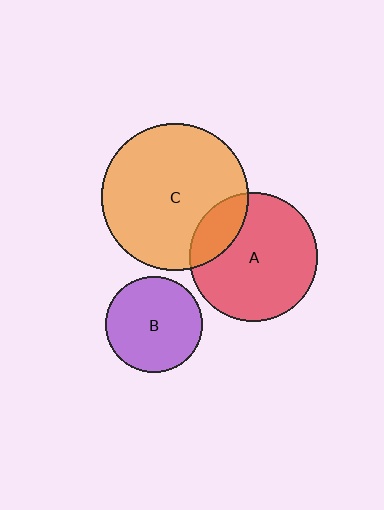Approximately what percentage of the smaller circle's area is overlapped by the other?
Approximately 20%.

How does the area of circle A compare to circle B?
Approximately 1.8 times.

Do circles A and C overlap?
Yes.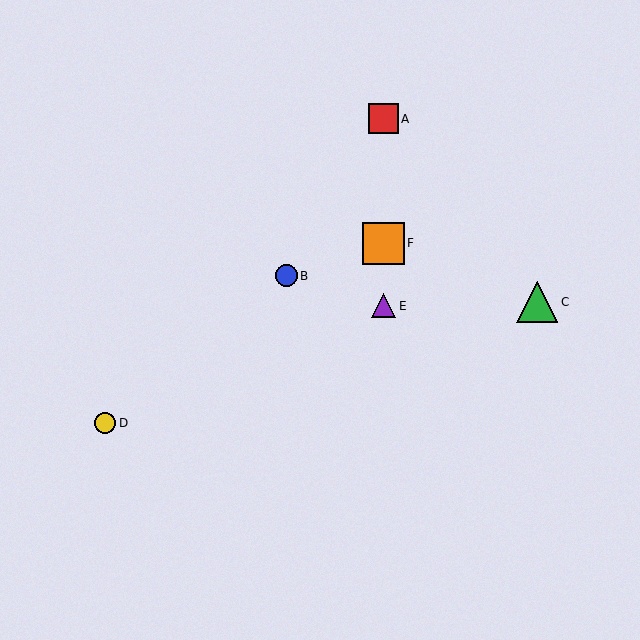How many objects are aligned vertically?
3 objects (A, E, F) are aligned vertically.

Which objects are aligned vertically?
Objects A, E, F are aligned vertically.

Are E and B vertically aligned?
No, E is at x≈384 and B is at x≈286.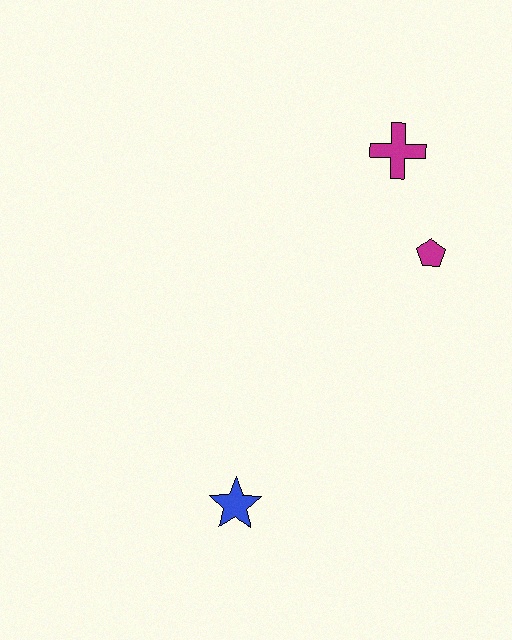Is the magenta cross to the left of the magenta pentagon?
Yes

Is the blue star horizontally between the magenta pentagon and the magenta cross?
No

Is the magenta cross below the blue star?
No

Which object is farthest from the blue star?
The magenta cross is farthest from the blue star.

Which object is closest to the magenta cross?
The magenta pentagon is closest to the magenta cross.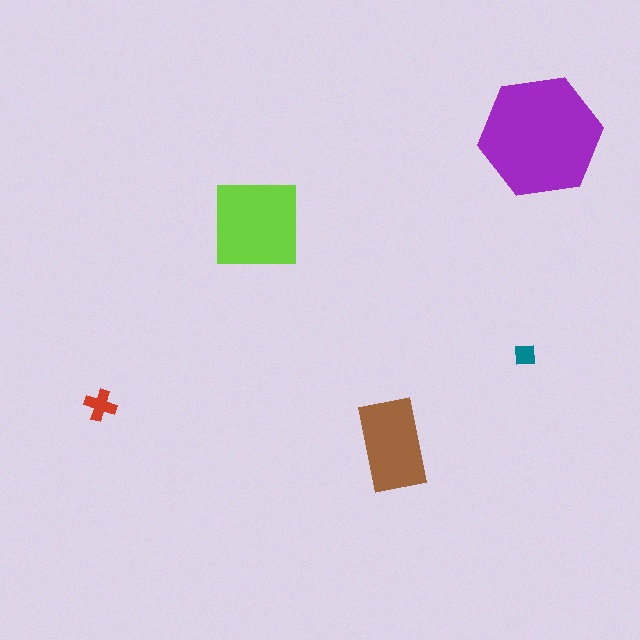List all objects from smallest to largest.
The teal square, the red cross, the brown rectangle, the lime square, the purple hexagon.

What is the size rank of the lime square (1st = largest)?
2nd.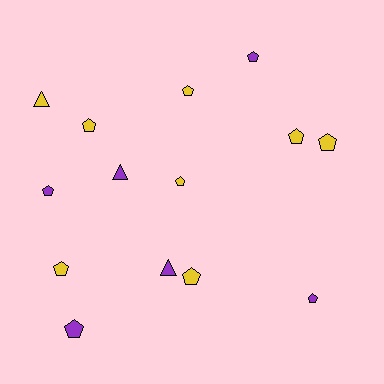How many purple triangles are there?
There are 2 purple triangles.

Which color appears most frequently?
Yellow, with 8 objects.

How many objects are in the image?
There are 14 objects.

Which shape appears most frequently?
Pentagon, with 11 objects.